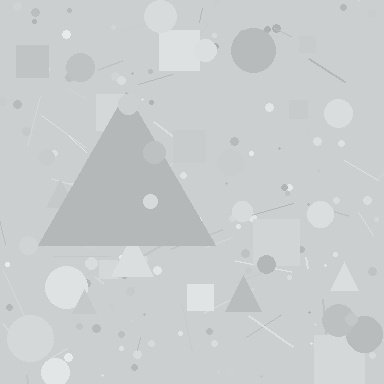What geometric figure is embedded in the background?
A triangle is embedded in the background.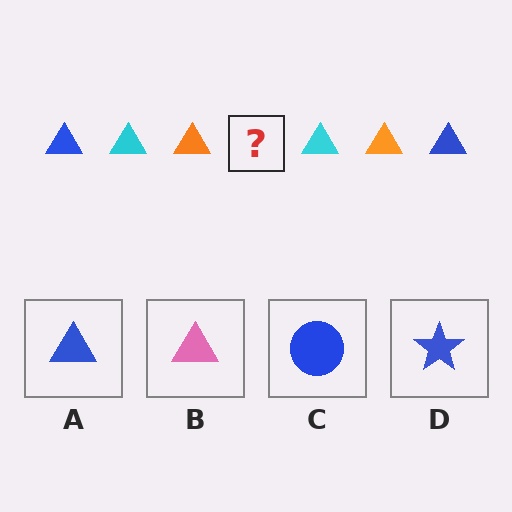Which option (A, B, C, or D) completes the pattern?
A.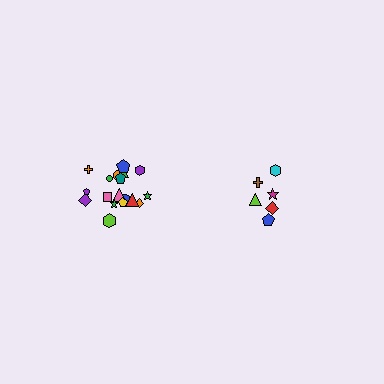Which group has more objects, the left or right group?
The left group.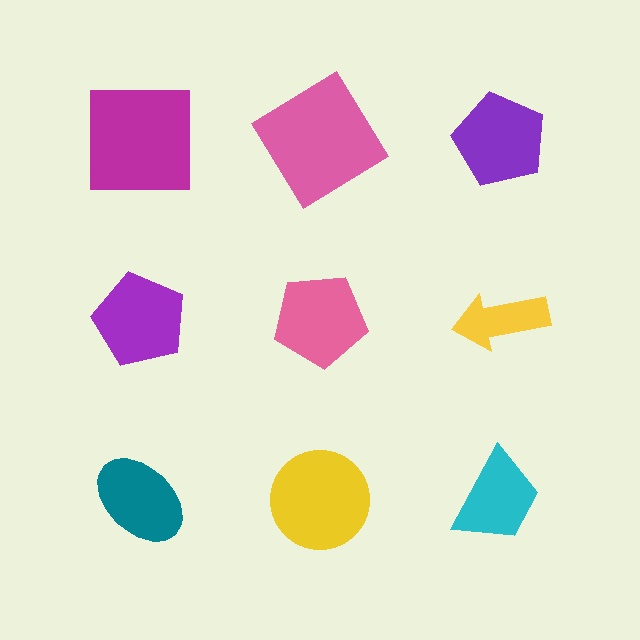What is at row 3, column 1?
A teal ellipse.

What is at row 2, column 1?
A purple pentagon.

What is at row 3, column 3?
A cyan trapezoid.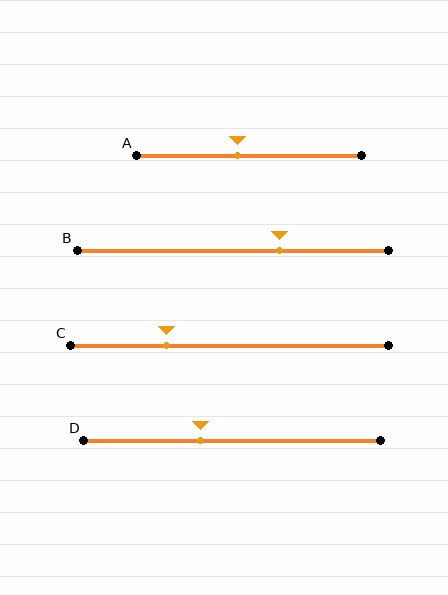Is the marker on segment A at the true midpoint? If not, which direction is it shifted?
No, the marker on segment A is shifted to the left by about 5% of the segment length.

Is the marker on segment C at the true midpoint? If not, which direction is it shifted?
No, the marker on segment C is shifted to the left by about 20% of the segment length.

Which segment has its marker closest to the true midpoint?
Segment A has its marker closest to the true midpoint.